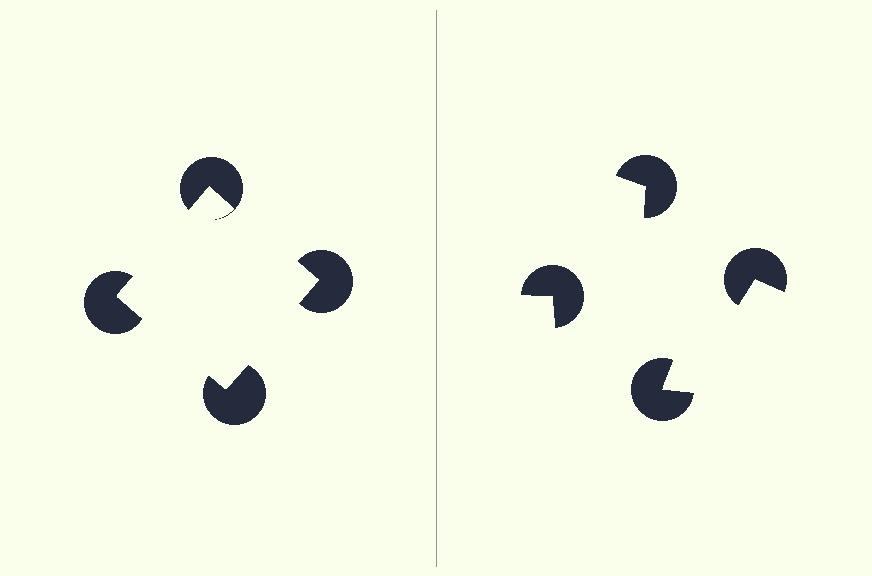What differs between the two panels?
The pac-man discs are positioned identically on both sides; only the wedge orientations differ. On the left they align to a square; on the right they are misaligned.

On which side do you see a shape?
An illusory square appears on the left side. On the right side the wedge cuts are rotated, so no coherent shape forms.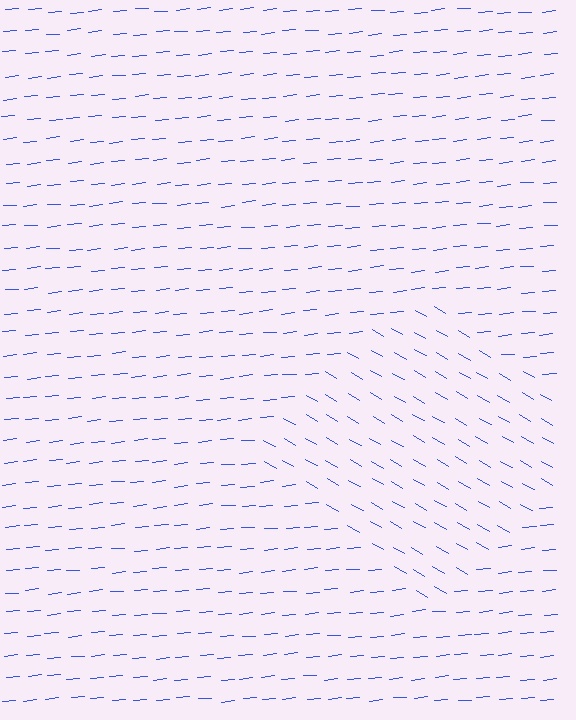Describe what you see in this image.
The image is filled with small blue line segments. A diamond region in the image has lines oriented differently from the surrounding lines, creating a visible texture boundary.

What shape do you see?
I see a diamond.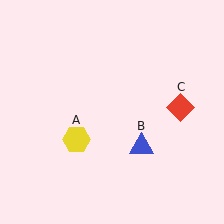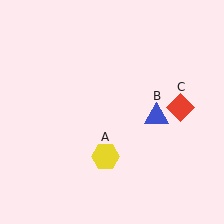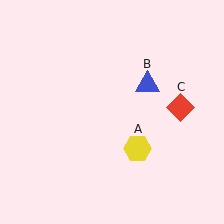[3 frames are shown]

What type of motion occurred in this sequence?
The yellow hexagon (object A), blue triangle (object B) rotated counterclockwise around the center of the scene.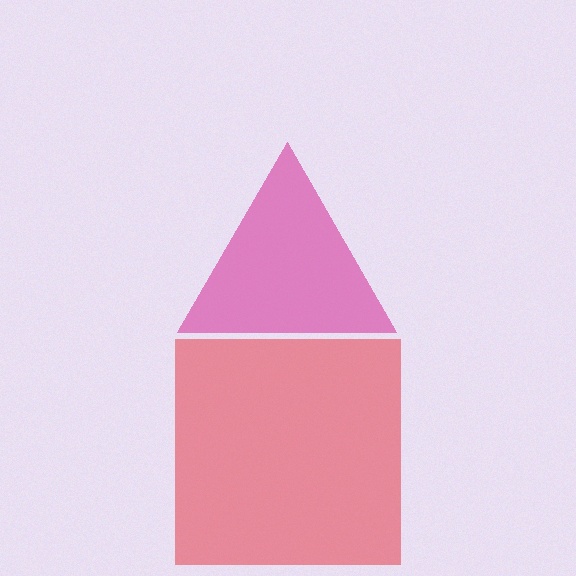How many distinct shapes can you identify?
There are 2 distinct shapes: a red square, a magenta triangle.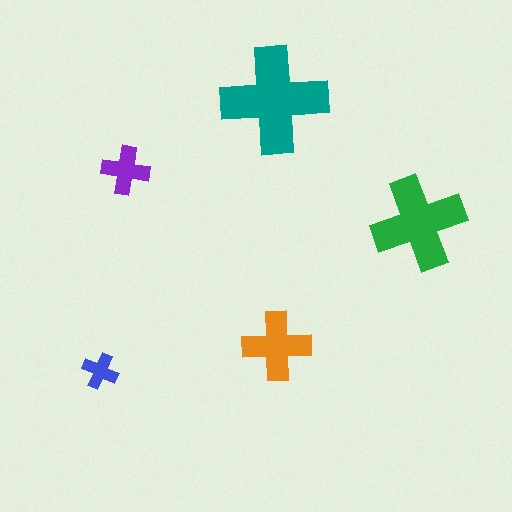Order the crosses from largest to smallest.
the teal one, the green one, the orange one, the purple one, the blue one.